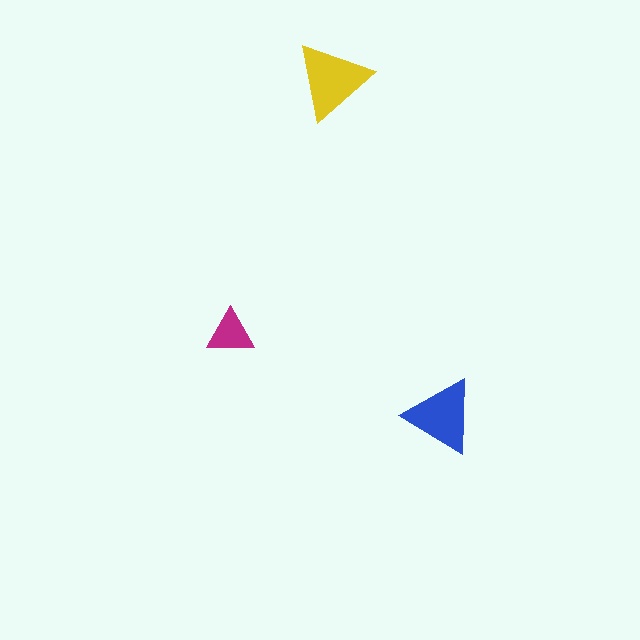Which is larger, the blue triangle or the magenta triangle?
The blue one.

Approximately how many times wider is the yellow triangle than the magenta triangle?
About 1.5 times wider.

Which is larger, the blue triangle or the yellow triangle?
The yellow one.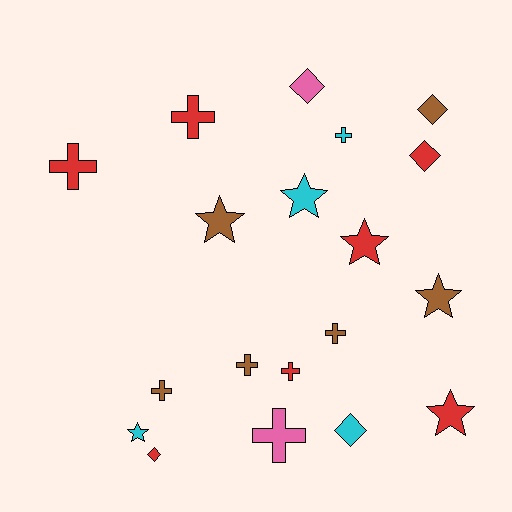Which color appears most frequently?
Red, with 7 objects.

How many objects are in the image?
There are 19 objects.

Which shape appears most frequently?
Cross, with 8 objects.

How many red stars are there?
There are 2 red stars.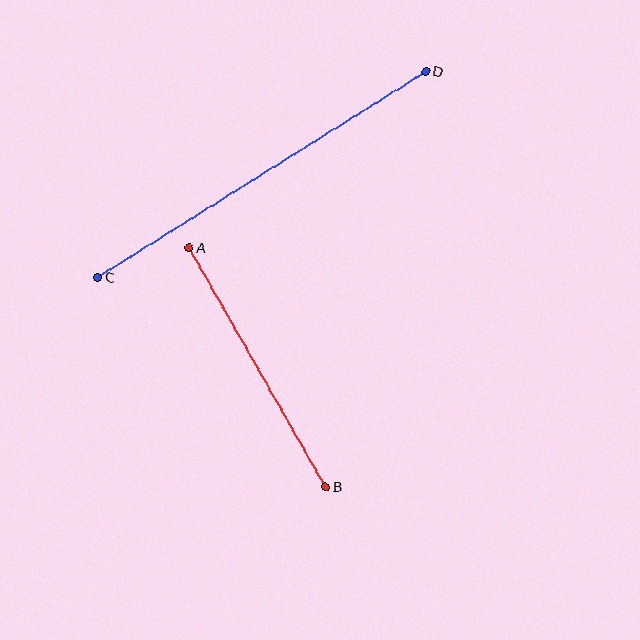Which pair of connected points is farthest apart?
Points C and D are farthest apart.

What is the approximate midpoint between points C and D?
The midpoint is at approximately (262, 174) pixels.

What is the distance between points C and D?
The distance is approximately 387 pixels.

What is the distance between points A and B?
The distance is approximately 275 pixels.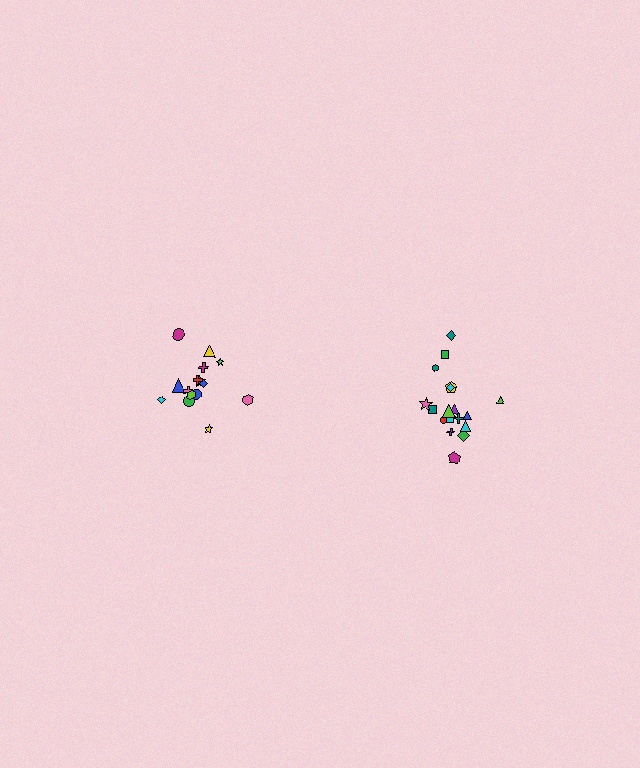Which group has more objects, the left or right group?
The right group.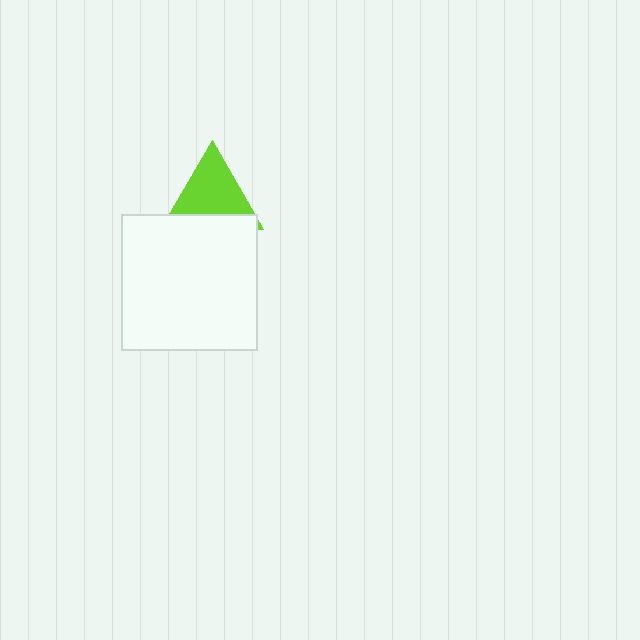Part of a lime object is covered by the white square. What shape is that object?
It is a triangle.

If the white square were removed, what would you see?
You would see the complete lime triangle.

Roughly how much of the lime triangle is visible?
Most of it is visible (roughly 68%).